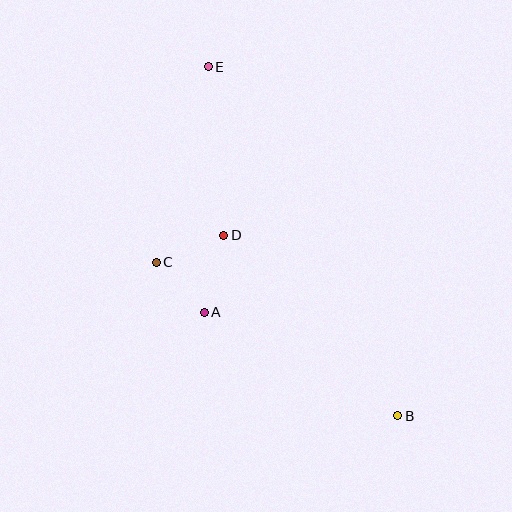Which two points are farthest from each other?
Points B and E are farthest from each other.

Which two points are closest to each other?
Points A and C are closest to each other.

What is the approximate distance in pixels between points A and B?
The distance between A and B is approximately 220 pixels.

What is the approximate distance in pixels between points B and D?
The distance between B and D is approximately 251 pixels.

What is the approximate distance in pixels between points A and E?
The distance between A and E is approximately 245 pixels.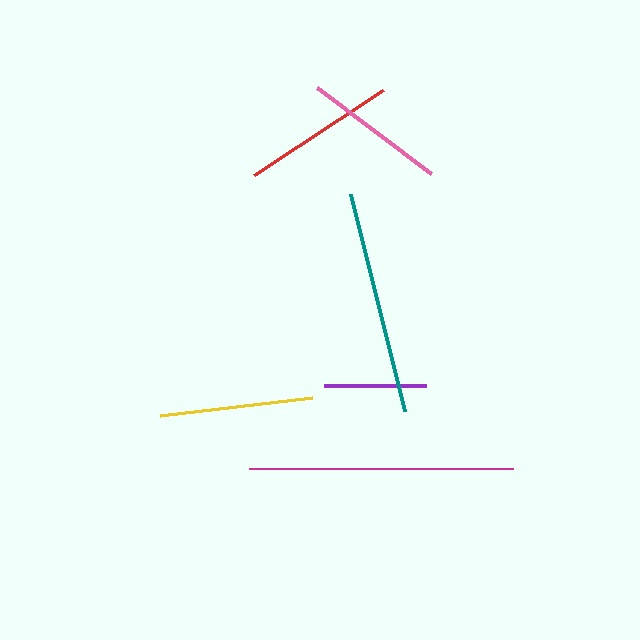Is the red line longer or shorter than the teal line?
The teal line is longer than the red line.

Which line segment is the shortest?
The purple line is the shortest at approximately 102 pixels.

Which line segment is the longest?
The magenta line is the longest at approximately 264 pixels.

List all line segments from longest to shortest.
From longest to shortest: magenta, teal, red, yellow, pink, purple.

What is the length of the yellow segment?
The yellow segment is approximately 153 pixels long.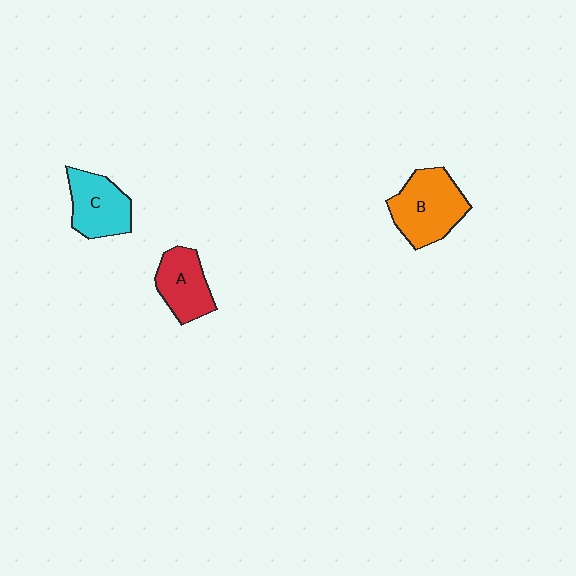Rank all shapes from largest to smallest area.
From largest to smallest: B (orange), C (cyan), A (red).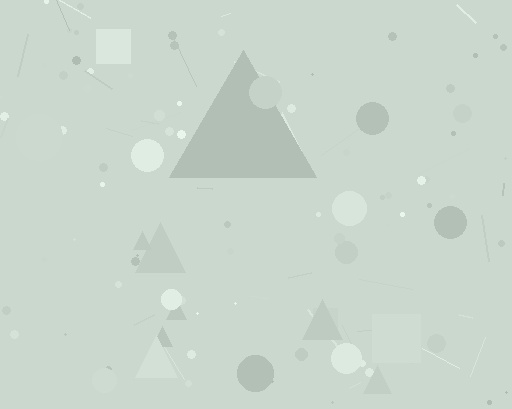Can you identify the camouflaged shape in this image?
The camouflaged shape is a triangle.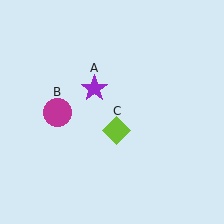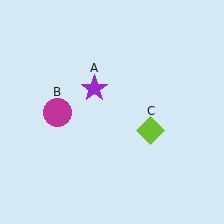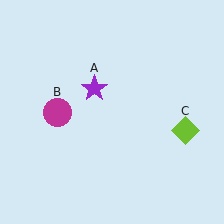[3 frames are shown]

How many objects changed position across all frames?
1 object changed position: lime diamond (object C).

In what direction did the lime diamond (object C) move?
The lime diamond (object C) moved right.